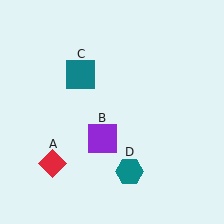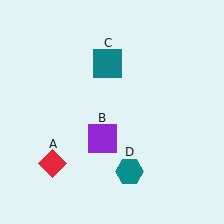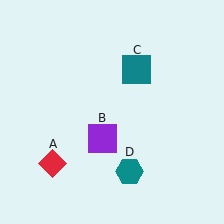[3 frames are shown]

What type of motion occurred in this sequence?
The teal square (object C) rotated clockwise around the center of the scene.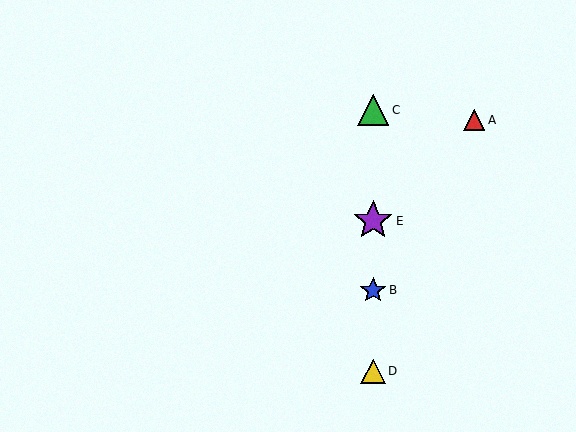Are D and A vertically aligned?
No, D is at x≈373 and A is at x≈474.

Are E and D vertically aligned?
Yes, both are at x≈373.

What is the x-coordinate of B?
Object B is at x≈373.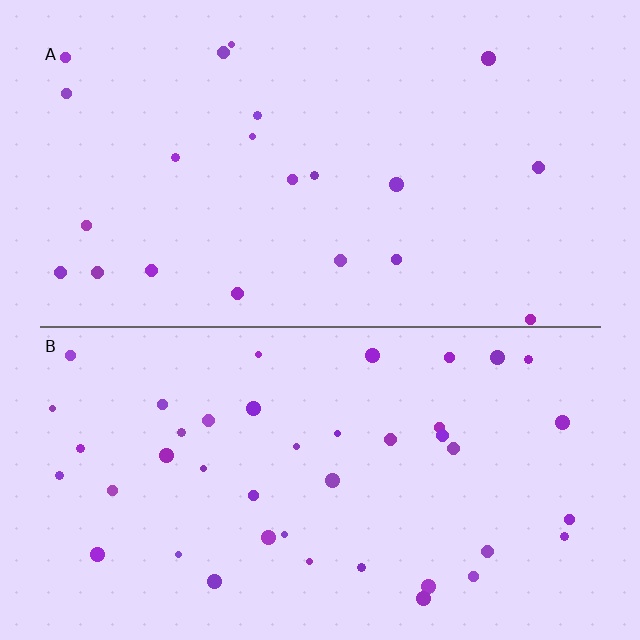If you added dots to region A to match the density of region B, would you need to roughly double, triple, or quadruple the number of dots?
Approximately double.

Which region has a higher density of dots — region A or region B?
B (the bottom).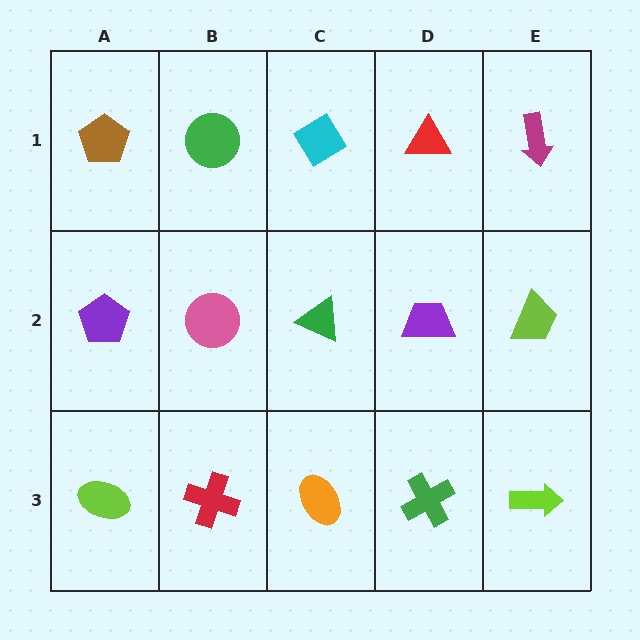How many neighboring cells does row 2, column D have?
4.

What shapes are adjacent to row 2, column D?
A red triangle (row 1, column D), a green cross (row 3, column D), a green triangle (row 2, column C), a lime trapezoid (row 2, column E).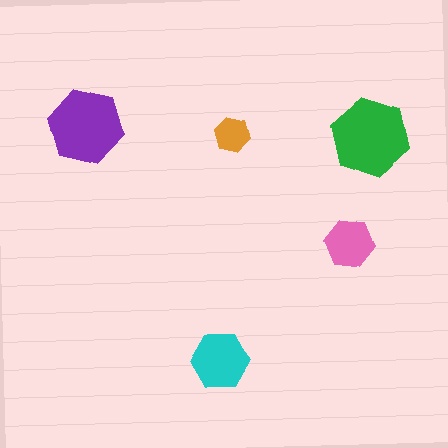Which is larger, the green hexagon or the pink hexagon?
The green one.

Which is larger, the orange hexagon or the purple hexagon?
The purple one.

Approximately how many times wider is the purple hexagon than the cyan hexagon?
About 1.5 times wider.